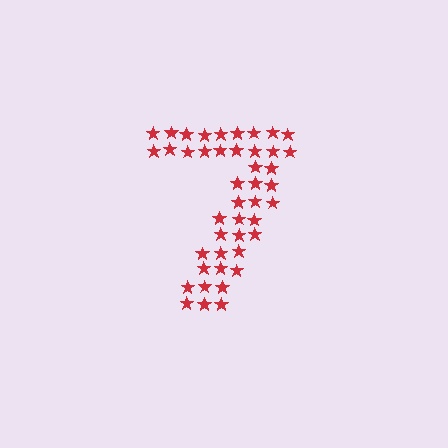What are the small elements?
The small elements are stars.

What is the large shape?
The large shape is the digit 7.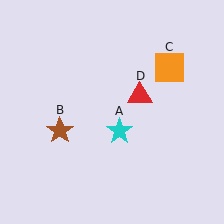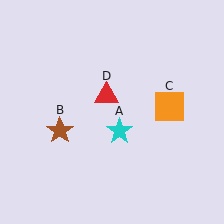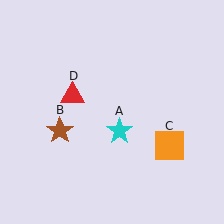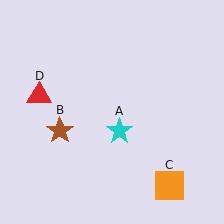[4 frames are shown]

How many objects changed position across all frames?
2 objects changed position: orange square (object C), red triangle (object D).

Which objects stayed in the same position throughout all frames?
Cyan star (object A) and brown star (object B) remained stationary.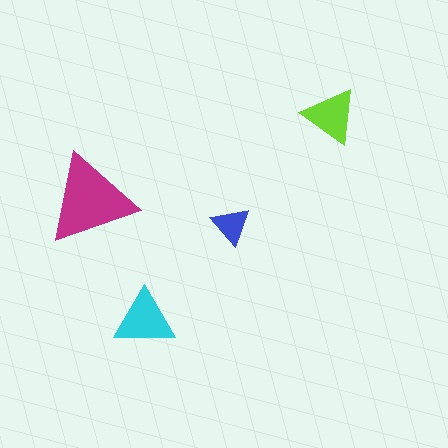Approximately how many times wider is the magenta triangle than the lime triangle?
About 1.5 times wider.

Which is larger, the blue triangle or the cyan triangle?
The cyan one.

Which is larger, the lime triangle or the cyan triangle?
The cyan one.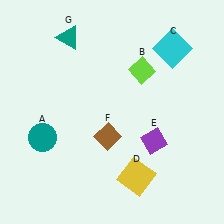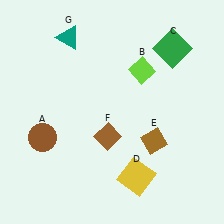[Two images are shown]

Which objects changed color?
A changed from teal to brown. C changed from cyan to green. E changed from purple to brown.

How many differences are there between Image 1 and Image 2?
There are 3 differences between the two images.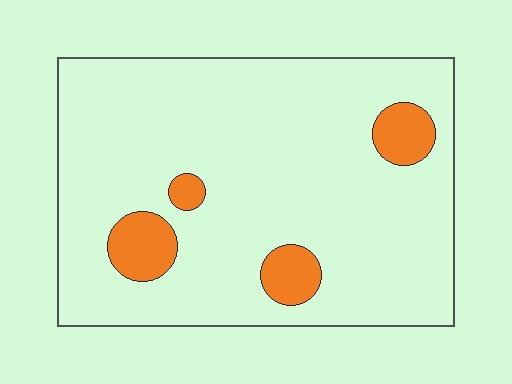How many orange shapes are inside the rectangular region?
4.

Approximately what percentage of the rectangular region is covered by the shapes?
Approximately 10%.